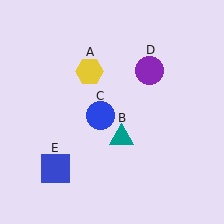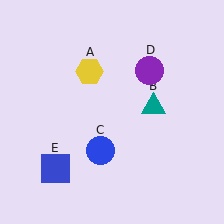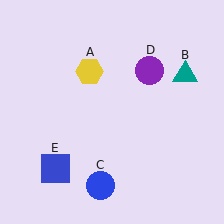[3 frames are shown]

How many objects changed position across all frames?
2 objects changed position: teal triangle (object B), blue circle (object C).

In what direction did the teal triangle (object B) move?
The teal triangle (object B) moved up and to the right.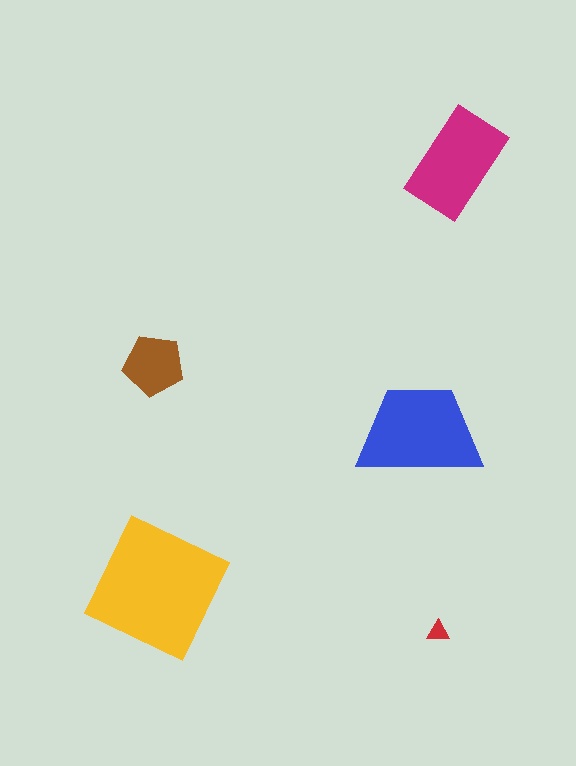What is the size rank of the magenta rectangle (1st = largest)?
3rd.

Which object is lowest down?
The red triangle is bottommost.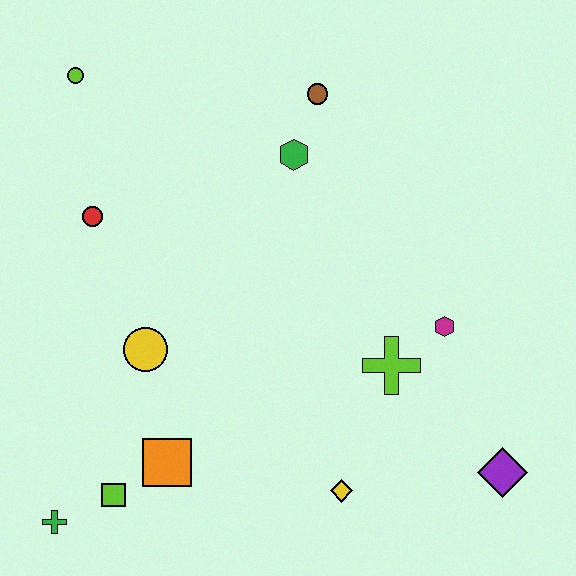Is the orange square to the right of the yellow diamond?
No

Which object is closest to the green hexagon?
The brown circle is closest to the green hexagon.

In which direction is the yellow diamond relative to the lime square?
The yellow diamond is to the right of the lime square.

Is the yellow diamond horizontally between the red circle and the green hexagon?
No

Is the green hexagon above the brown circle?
No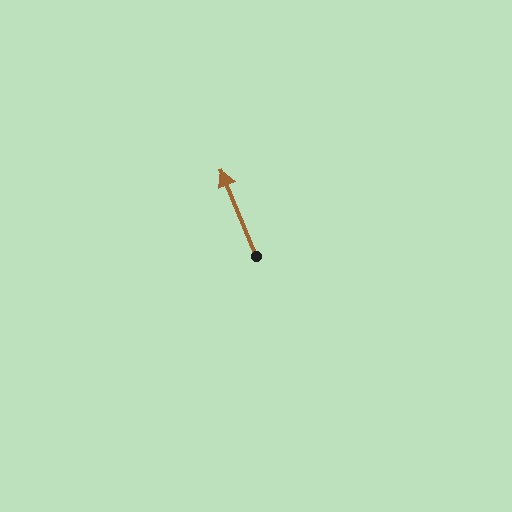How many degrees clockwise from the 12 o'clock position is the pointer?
Approximately 338 degrees.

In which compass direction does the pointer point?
North.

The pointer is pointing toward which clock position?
Roughly 11 o'clock.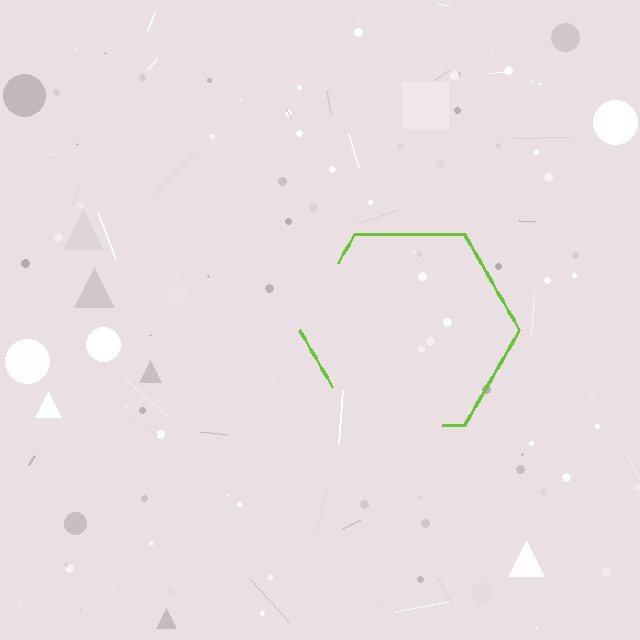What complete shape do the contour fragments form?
The contour fragments form a hexagon.